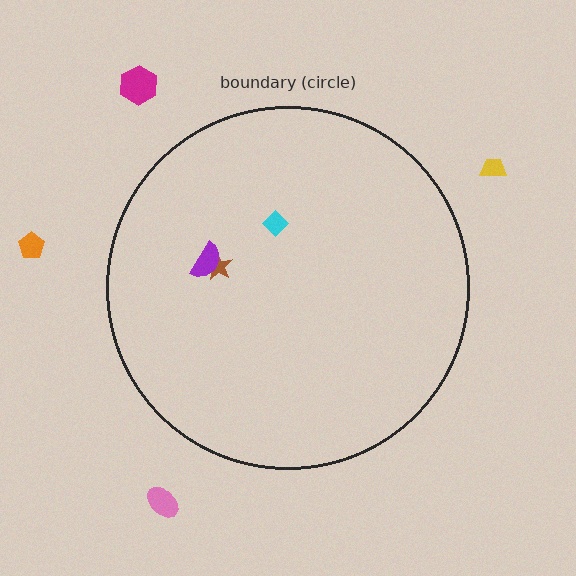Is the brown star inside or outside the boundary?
Inside.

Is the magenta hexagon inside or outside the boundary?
Outside.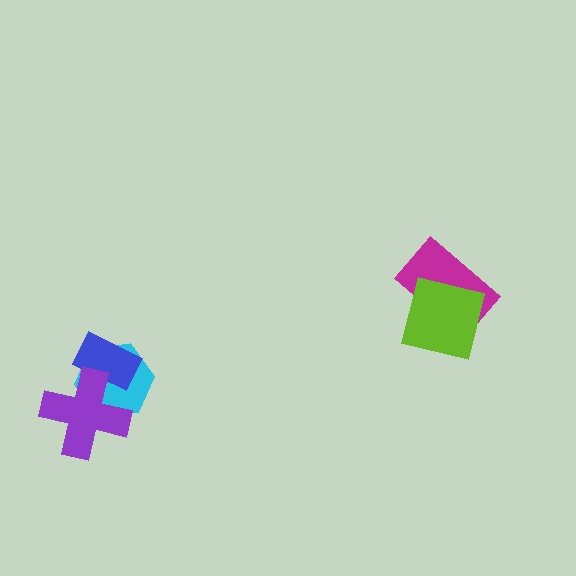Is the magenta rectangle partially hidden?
Yes, it is partially covered by another shape.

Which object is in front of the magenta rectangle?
The lime square is in front of the magenta rectangle.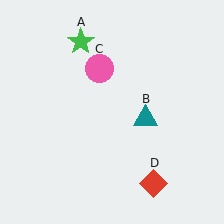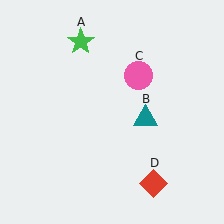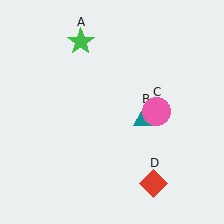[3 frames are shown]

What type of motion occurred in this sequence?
The pink circle (object C) rotated clockwise around the center of the scene.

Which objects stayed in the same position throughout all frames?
Green star (object A) and teal triangle (object B) and red diamond (object D) remained stationary.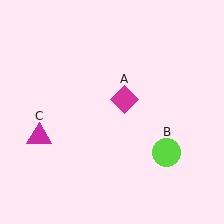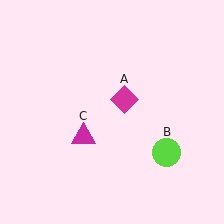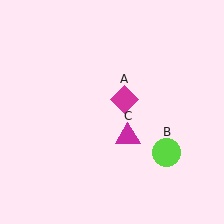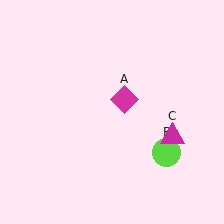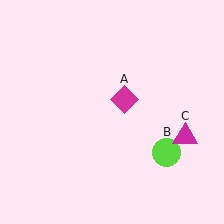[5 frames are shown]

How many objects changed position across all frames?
1 object changed position: magenta triangle (object C).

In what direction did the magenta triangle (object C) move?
The magenta triangle (object C) moved right.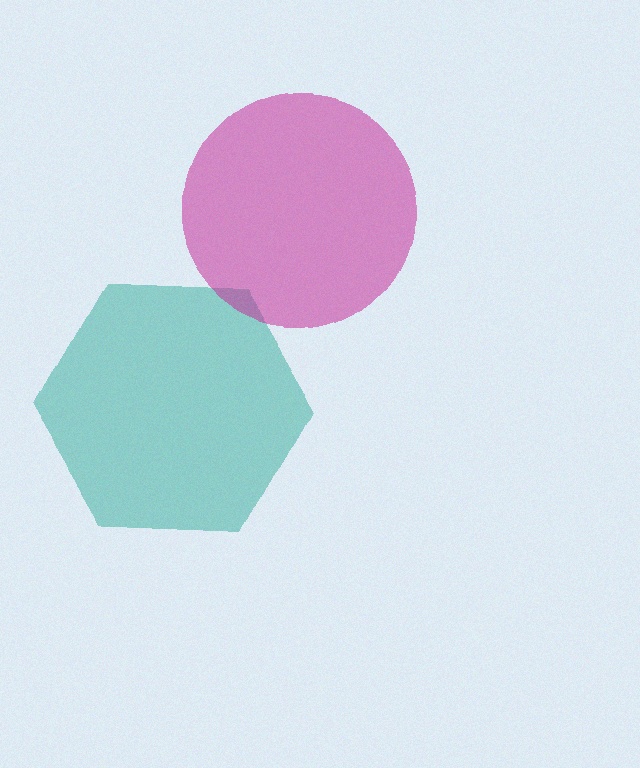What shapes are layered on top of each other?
The layered shapes are: a teal hexagon, a magenta circle.